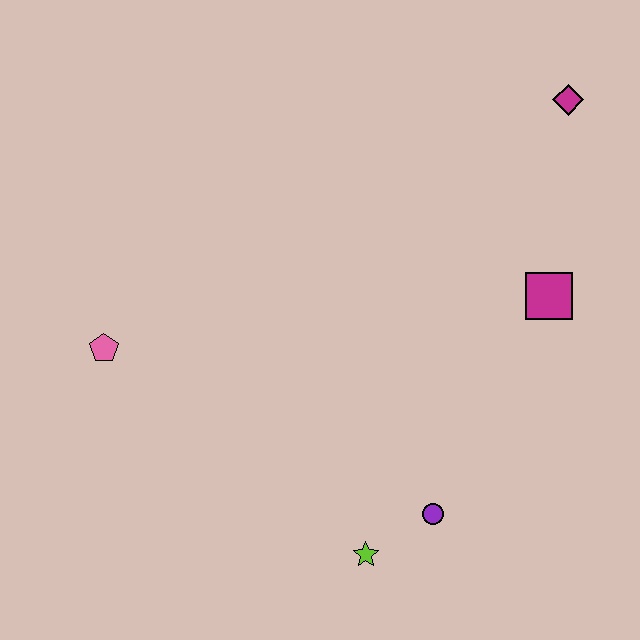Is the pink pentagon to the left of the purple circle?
Yes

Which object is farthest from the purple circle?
The magenta diamond is farthest from the purple circle.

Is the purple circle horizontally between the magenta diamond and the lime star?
Yes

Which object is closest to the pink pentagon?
The lime star is closest to the pink pentagon.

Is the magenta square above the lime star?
Yes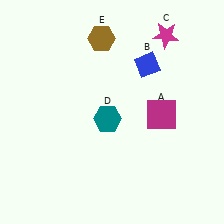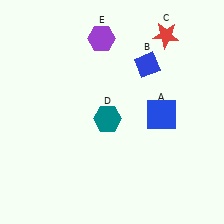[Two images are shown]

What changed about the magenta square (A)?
In Image 1, A is magenta. In Image 2, it changed to blue.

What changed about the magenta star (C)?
In Image 1, C is magenta. In Image 2, it changed to red.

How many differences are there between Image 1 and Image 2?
There are 3 differences between the two images.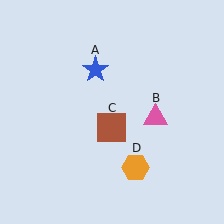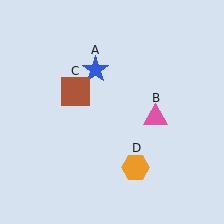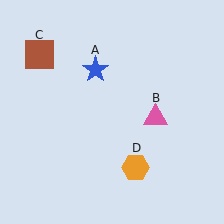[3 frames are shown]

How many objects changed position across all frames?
1 object changed position: brown square (object C).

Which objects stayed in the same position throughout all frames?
Blue star (object A) and pink triangle (object B) and orange hexagon (object D) remained stationary.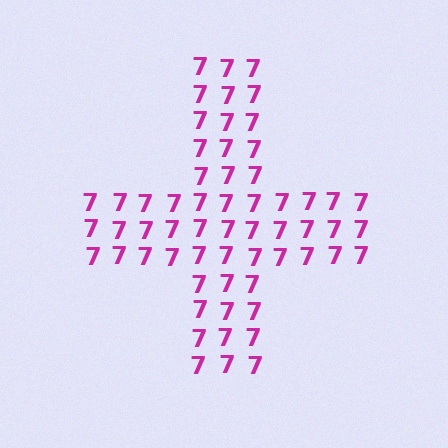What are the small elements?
The small elements are digit 7's.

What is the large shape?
The large shape is a cross.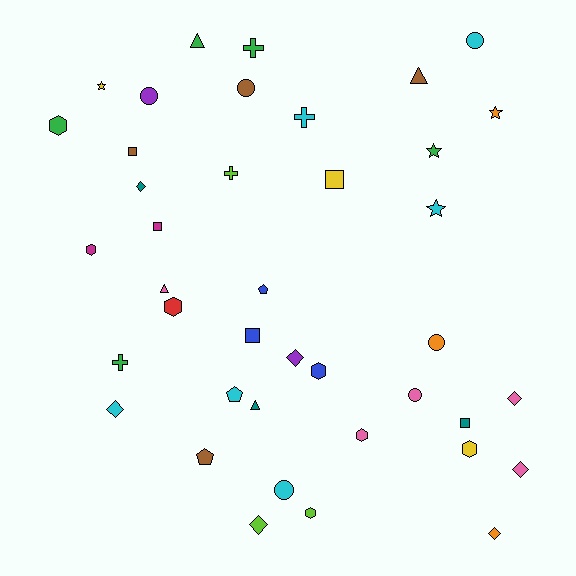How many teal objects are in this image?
There are 3 teal objects.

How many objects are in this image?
There are 40 objects.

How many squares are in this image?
There are 5 squares.